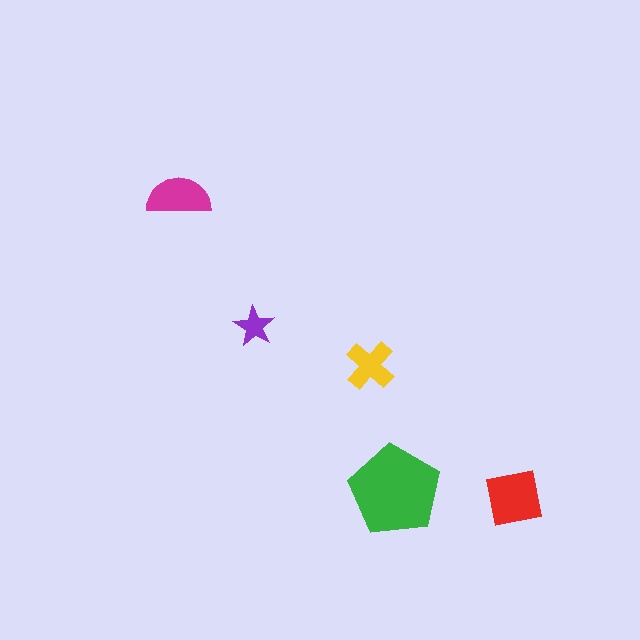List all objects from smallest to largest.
The purple star, the yellow cross, the magenta semicircle, the red square, the green pentagon.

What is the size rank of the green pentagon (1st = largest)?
1st.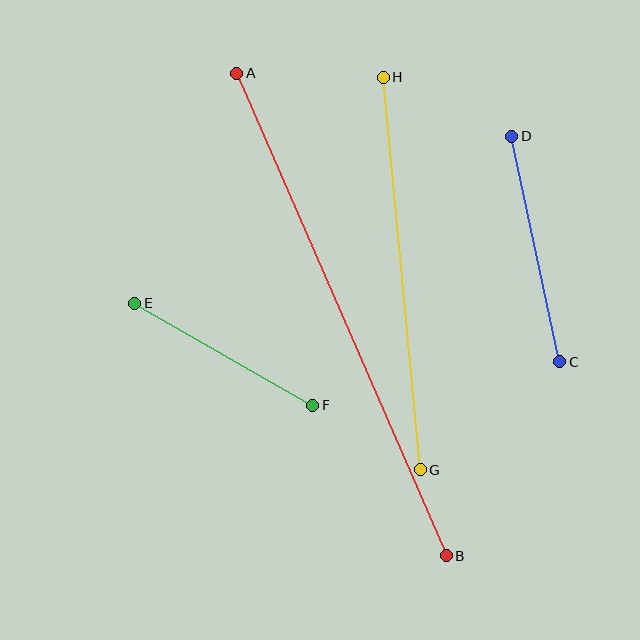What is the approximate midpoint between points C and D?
The midpoint is at approximately (536, 249) pixels.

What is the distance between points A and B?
The distance is approximately 526 pixels.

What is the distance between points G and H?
The distance is approximately 394 pixels.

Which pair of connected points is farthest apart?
Points A and B are farthest apart.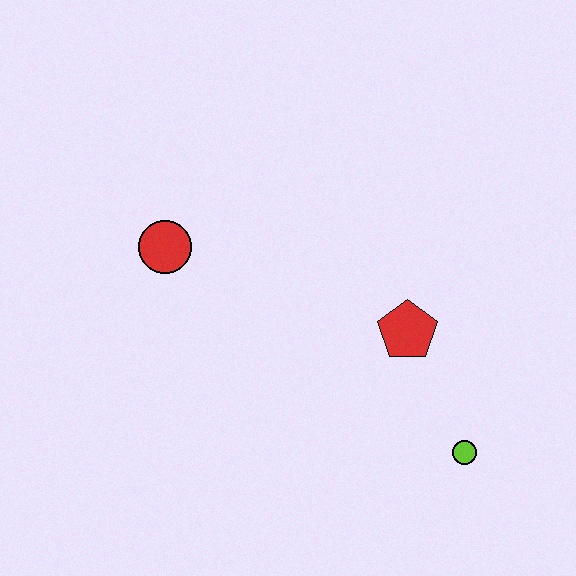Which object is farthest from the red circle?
The lime circle is farthest from the red circle.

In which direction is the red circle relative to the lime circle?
The red circle is to the left of the lime circle.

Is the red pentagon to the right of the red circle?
Yes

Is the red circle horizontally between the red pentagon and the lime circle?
No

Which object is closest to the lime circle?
The red pentagon is closest to the lime circle.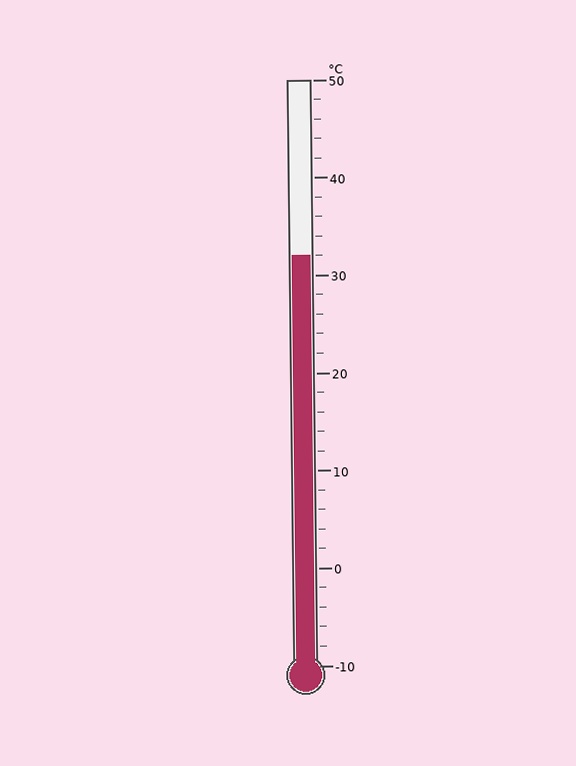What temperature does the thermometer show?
The thermometer shows approximately 32°C.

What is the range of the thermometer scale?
The thermometer scale ranges from -10°C to 50°C.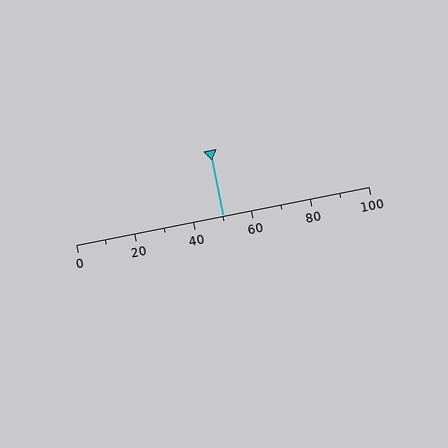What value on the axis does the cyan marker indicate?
The marker indicates approximately 50.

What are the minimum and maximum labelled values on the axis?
The axis runs from 0 to 100.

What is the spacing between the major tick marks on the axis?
The major ticks are spaced 20 apart.